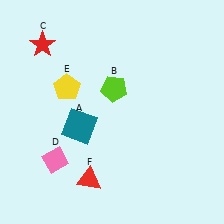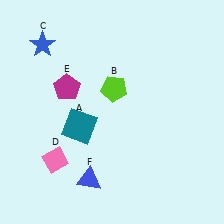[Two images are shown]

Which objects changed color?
C changed from red to blue. E changed from yellow to magenta. F changed from red to blue.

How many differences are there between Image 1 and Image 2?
There are 3 differences between the two images.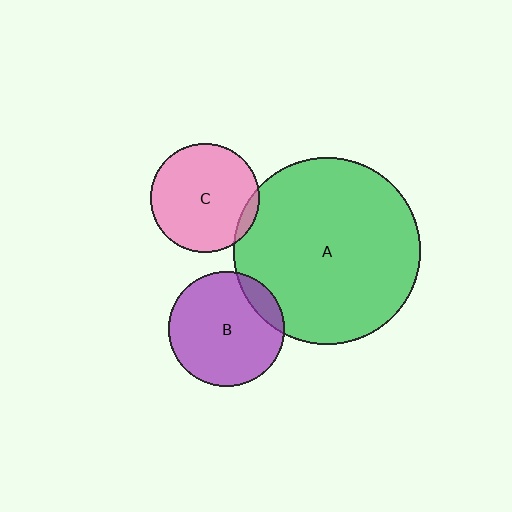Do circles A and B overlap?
Yes.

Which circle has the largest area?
Circle A (green).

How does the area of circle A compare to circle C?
Approximately 3.0 times.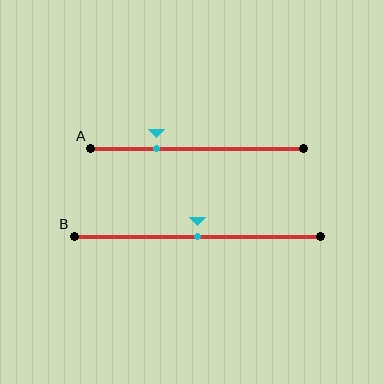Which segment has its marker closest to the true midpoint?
Segment B has its marker closest to the true midpoint.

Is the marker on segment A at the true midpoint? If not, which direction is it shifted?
No, the marker on segment A is shifted to the left by about 19% of the segment length.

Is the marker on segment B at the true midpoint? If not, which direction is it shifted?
Yes, the marker on segment B is at the true midpoint.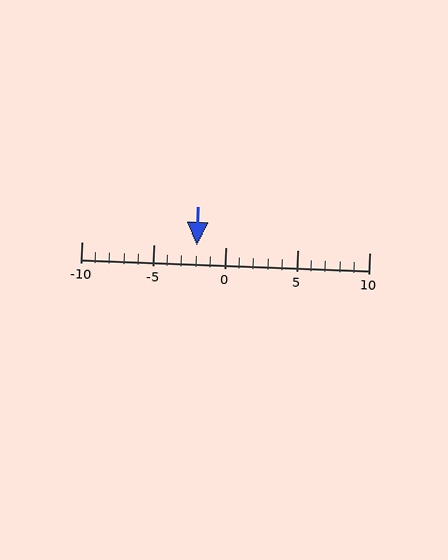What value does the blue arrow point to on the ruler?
The blue arrow points to approximately -2.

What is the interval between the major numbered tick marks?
The major tick marks are spaced 5 units apart.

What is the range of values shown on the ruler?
The ruler shows values from -10 to 10.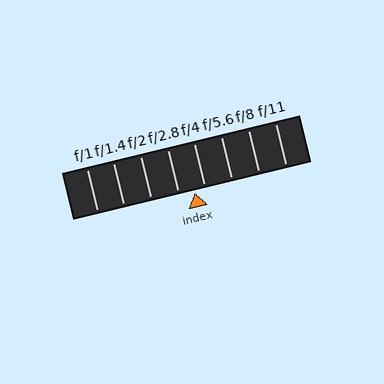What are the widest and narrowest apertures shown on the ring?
The widest aperture shown is f/1 and the narrowest is f/11.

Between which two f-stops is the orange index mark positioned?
The index mark is between f/2.8 and f/4.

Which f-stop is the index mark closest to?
The index mark is closest to f/4.